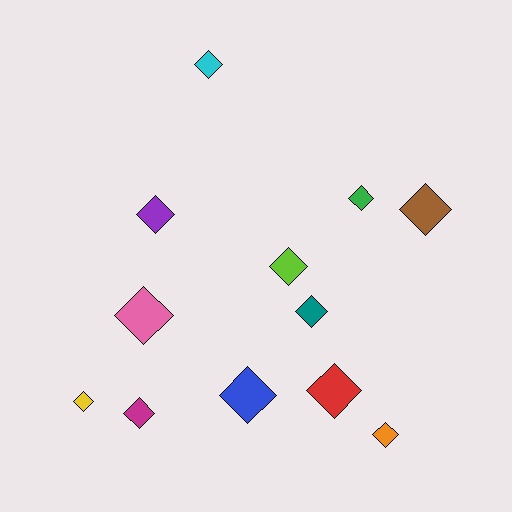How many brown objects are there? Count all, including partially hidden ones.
There is 1 brown object.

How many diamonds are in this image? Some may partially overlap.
There are 12 diamonds.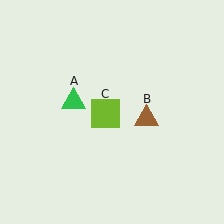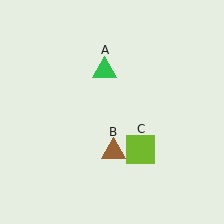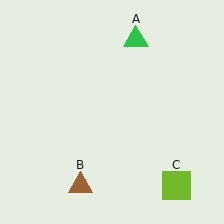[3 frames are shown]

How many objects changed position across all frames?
3 objects changed position: green triangle (object A), brown triangle (object B), lime square (object C).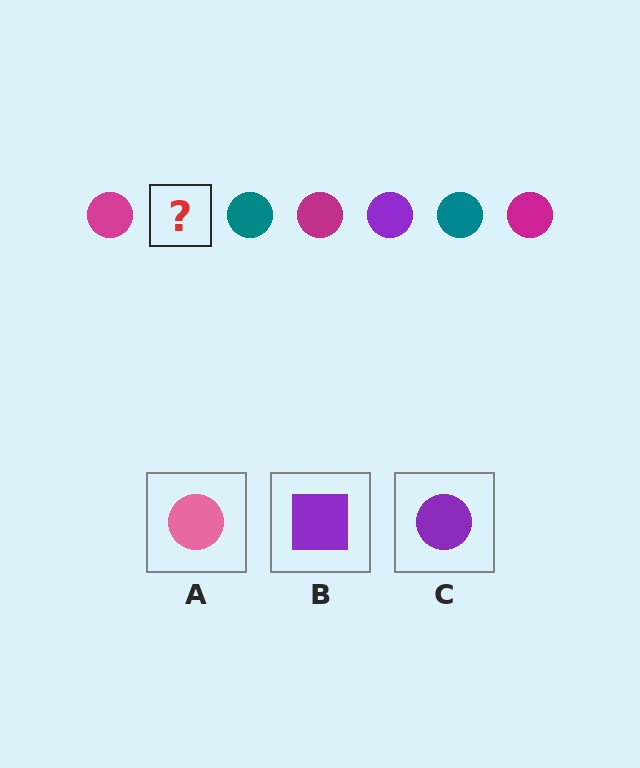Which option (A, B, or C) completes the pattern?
C.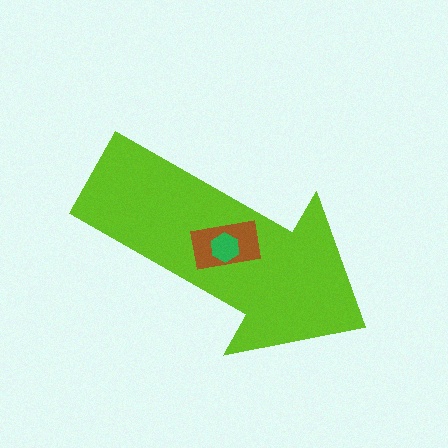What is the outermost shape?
The lime arrow.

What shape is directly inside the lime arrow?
The brown rectangle.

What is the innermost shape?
The green hexagon.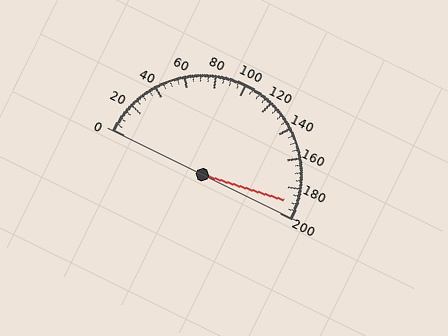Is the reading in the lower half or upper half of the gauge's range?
The reading is in the upper half of the range (0 to 200).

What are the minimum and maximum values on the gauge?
The gauge ranges from 0 to 200.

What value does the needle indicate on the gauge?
The needle indicates approximately 190.